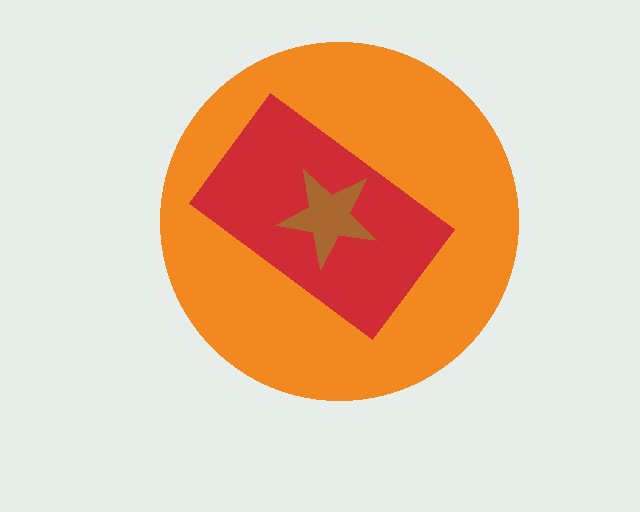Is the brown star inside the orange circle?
Yes.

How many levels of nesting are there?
3.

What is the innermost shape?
The brown star.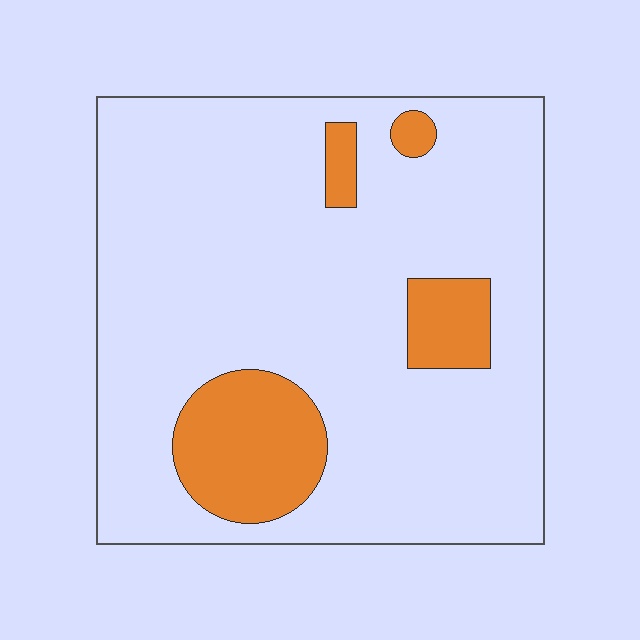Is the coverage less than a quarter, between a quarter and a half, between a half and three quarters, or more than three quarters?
Less than a quarter.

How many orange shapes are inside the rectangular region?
4.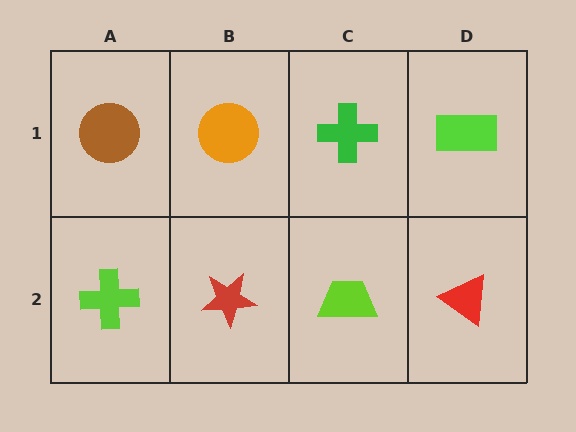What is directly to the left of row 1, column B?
A brown circle.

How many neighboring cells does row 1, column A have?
2.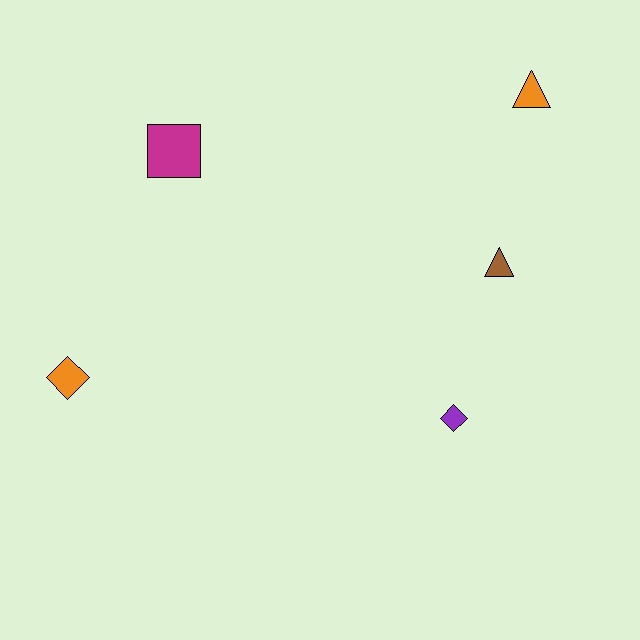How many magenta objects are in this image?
There is 1 magenta object.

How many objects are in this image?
There are 5 objects.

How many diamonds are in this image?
There are 2 diamonds.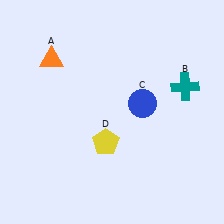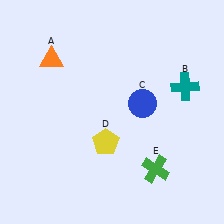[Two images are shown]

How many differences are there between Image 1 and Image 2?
There is 1 difference between the two images.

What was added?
A green cross (E) was added in Image 2.